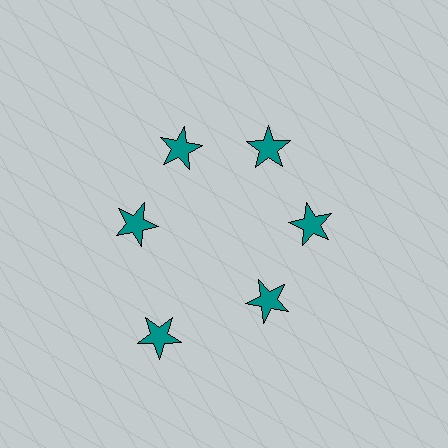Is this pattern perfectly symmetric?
No. The 6 teal stars are arranged in a ring, but one element near the 7 o'clock position is pushed outward from the center, breaking the 6-fold rotational symmetry.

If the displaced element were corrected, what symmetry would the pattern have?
It would have 6-fold rotational symmetry — the pattern would map onto itself every 60 degrees.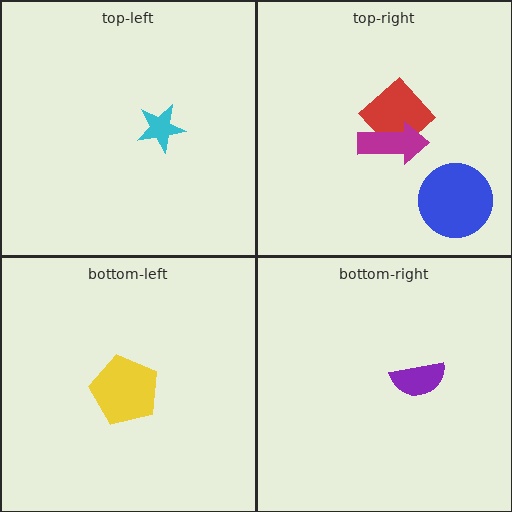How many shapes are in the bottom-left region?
1.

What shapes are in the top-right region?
The red diamond, the blue circle, the magenta arrow.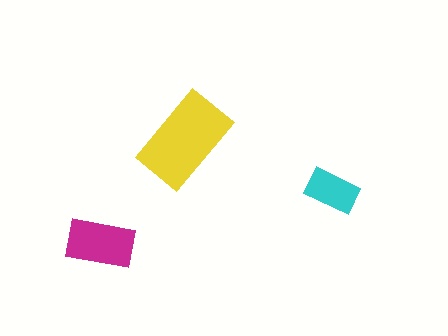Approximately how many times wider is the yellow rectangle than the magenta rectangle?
About 1.5 times wider.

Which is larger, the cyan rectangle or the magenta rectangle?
The magenta one.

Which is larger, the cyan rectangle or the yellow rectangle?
The yellow one.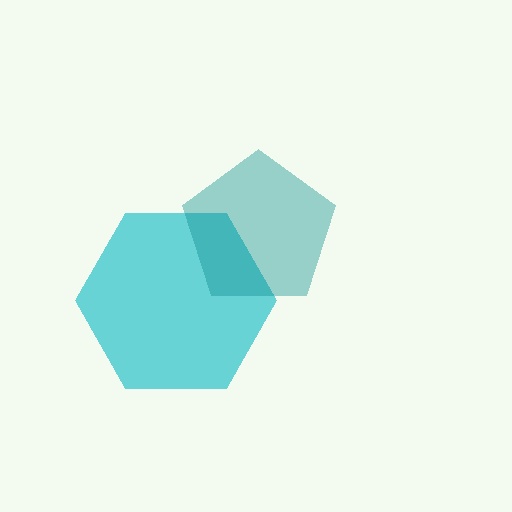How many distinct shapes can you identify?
There are 2 distinct shapes: a cyan hexagon, a teal pentagon.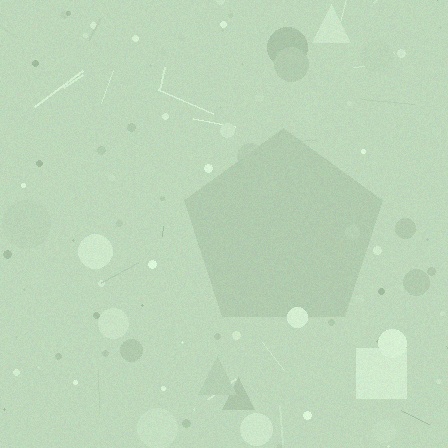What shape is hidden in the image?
A pentagon is hidden in the image.